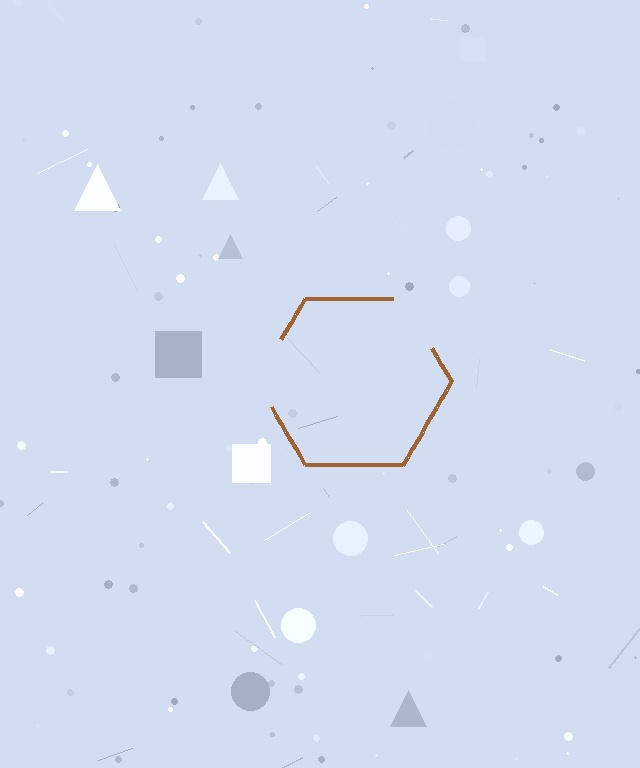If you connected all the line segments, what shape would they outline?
They would outline a hexagon.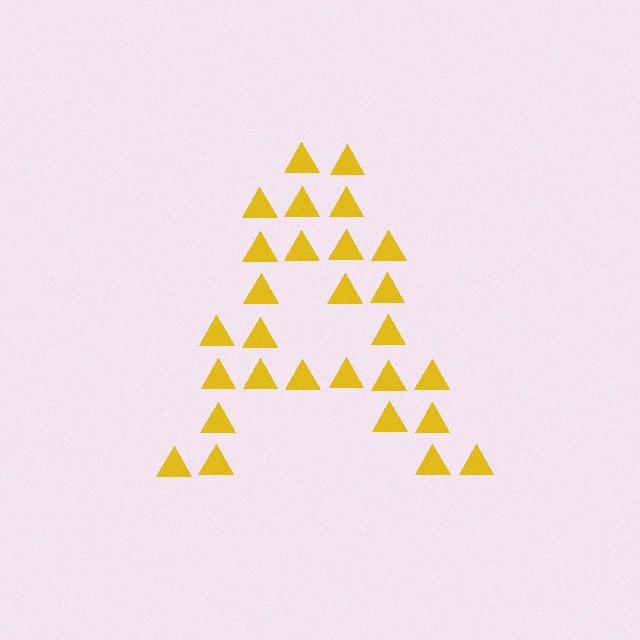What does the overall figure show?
The overall figure shows the letter A.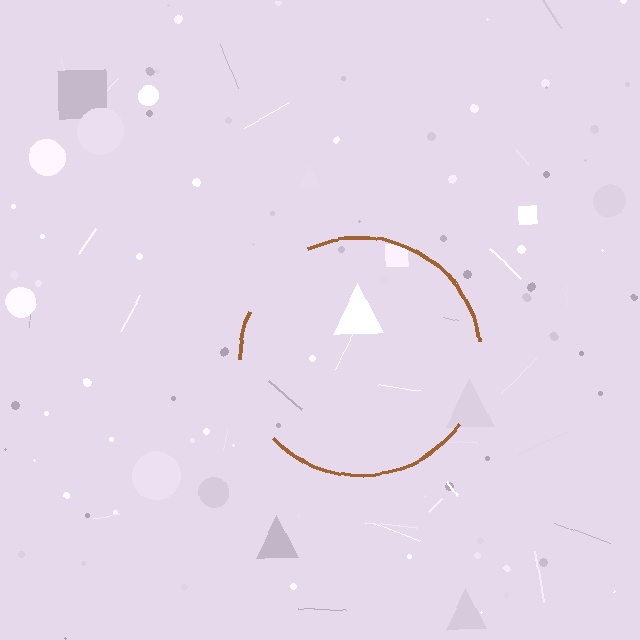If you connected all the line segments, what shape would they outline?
They would outline a circle.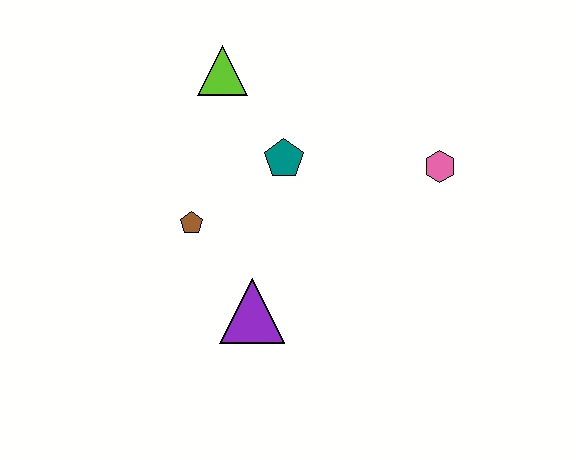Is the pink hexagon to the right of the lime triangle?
Yes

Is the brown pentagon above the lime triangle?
No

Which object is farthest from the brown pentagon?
The pink hexagon is farthest from the brown pentagon.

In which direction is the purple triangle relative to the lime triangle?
The purple triangle is below the lime triangle.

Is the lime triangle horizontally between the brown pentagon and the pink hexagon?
Yes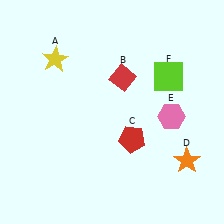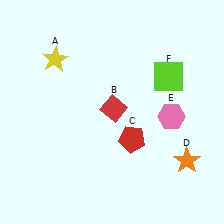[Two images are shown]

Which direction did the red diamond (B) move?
The red diamond (B) moved down.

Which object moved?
The red diamond (B) moved down.